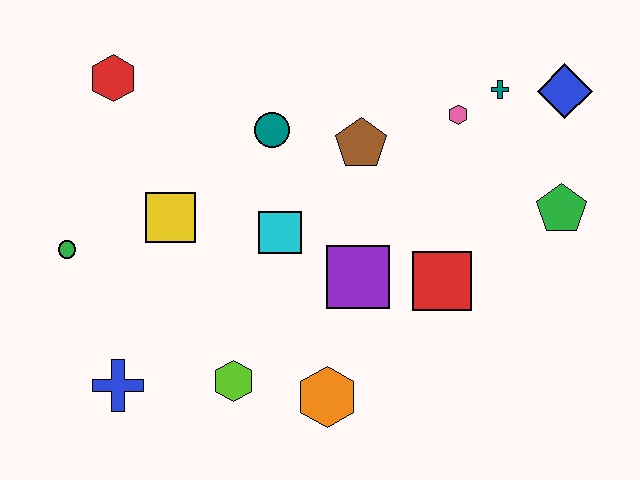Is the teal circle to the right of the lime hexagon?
Yes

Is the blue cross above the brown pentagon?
No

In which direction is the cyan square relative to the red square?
The cyan square is to the left of the red square.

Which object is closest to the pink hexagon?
The teal cross is closest to the pink hexagon.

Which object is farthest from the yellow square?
The blue diamond is farthest from the yellow square.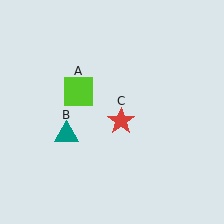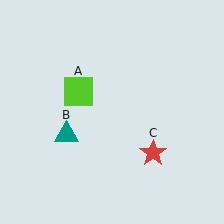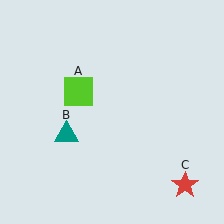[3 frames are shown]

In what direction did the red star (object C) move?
The red star (object C) moved down and to the right.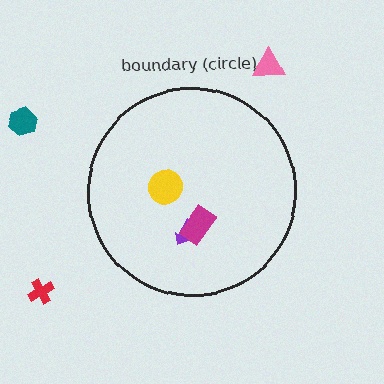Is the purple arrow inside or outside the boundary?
Inside.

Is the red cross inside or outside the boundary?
Outside.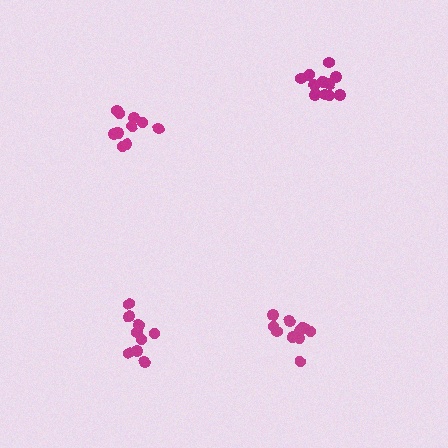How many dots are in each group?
Group 1: 10 dots, Group 2: 12 dots, Group 3: 9 dots, Group 4: 13 dots (44 total).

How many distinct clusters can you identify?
There are 4 distinct clusters.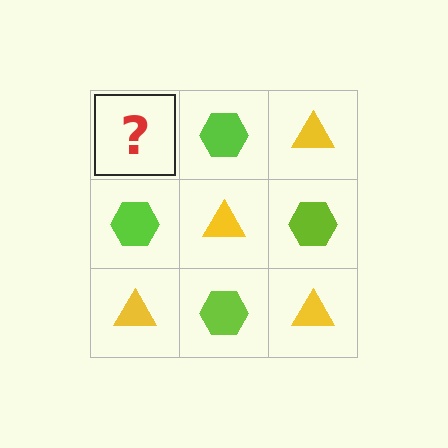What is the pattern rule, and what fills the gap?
The rule is that it alternates yellow triangle and lime hexagon in a checkerboard pattern. The gap should be filled with a yellow triangle.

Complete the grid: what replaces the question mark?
The question mark should be replaced with a yellow triangle.